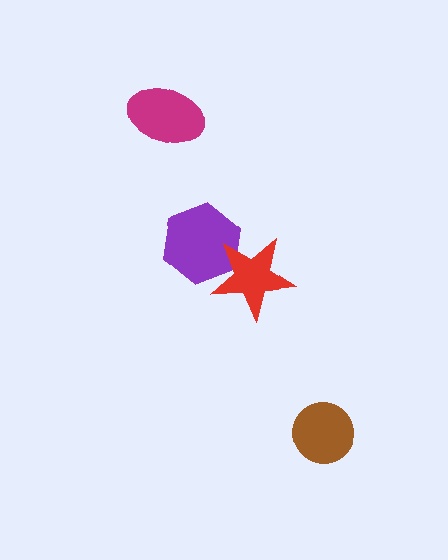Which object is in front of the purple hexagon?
The red star is in front of the purple hexagon.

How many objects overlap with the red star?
1 object overlaps with the red star.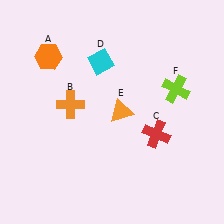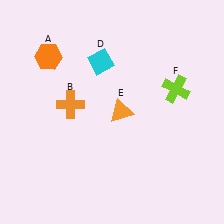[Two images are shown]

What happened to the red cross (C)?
The red cross (C) was removed in Image 2. It was in the bottom-right area of Image 1.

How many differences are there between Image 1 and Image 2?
There is 1 difference between the two images.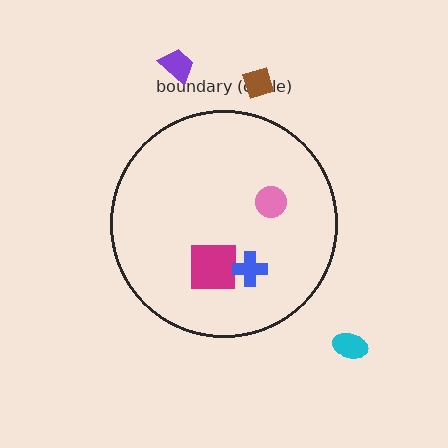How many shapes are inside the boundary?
3 inside, 3 outside.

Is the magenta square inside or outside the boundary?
Inside.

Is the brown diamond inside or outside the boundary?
Outside.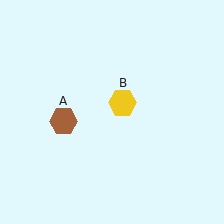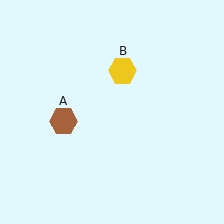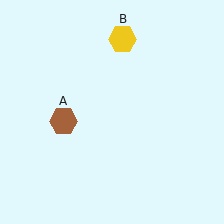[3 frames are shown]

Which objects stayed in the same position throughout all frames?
Brown hexagon (object A) remained stationary.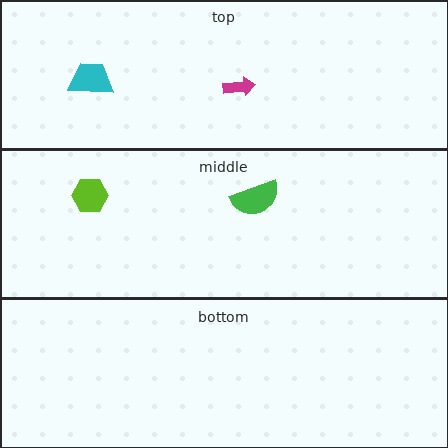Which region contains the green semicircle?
The middle region.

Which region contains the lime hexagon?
The middle region.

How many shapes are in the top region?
2.